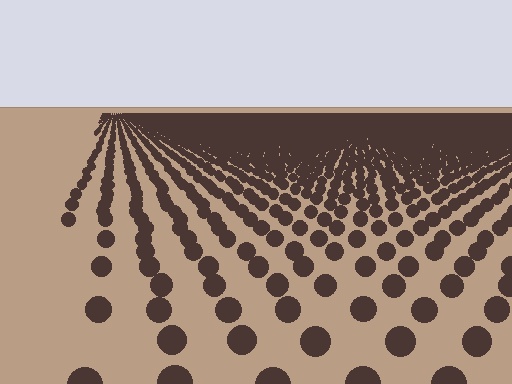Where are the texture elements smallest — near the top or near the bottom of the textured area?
Near the top.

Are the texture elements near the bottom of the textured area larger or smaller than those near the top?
Larger. Near the bottom, elements are closer to the viewer and appear at a bigger on-screen size.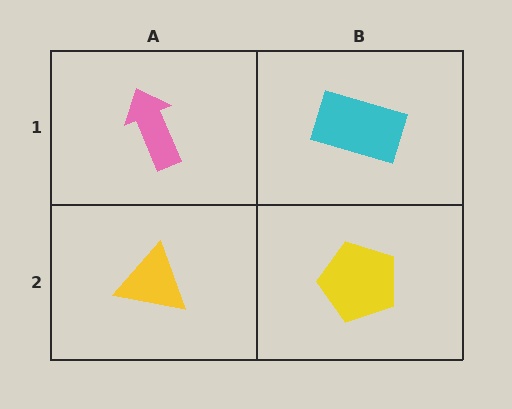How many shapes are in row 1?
2 shapes.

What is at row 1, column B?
A cyan rectangle.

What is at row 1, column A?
A pink arrow.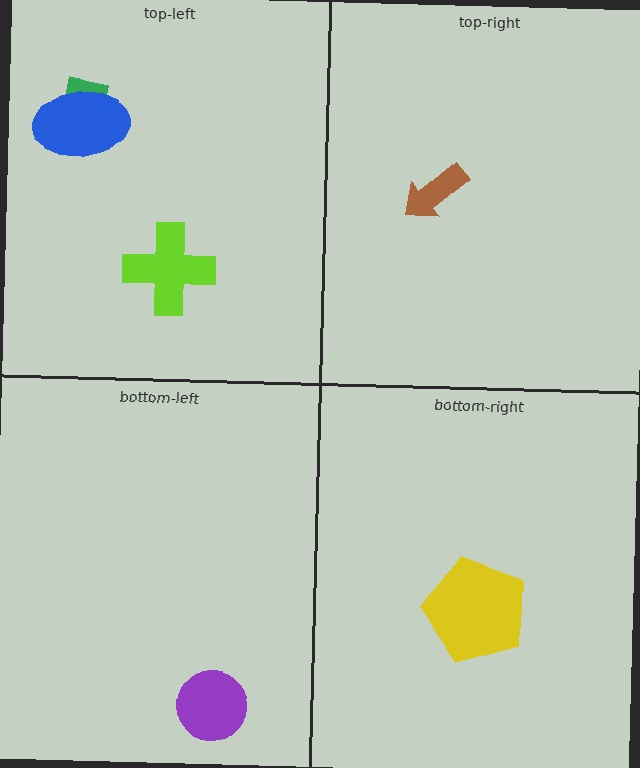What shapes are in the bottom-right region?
The yellow pentagon.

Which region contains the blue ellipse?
The top-left region.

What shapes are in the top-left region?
The lime cross, the green rectangle, the blue ellipse.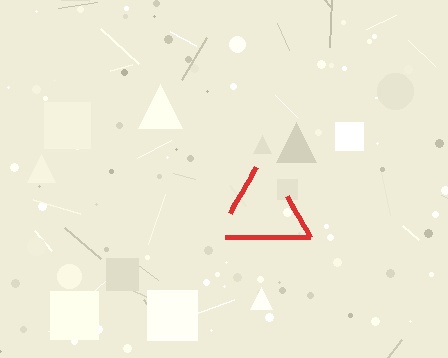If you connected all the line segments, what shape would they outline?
They would outline a triangle.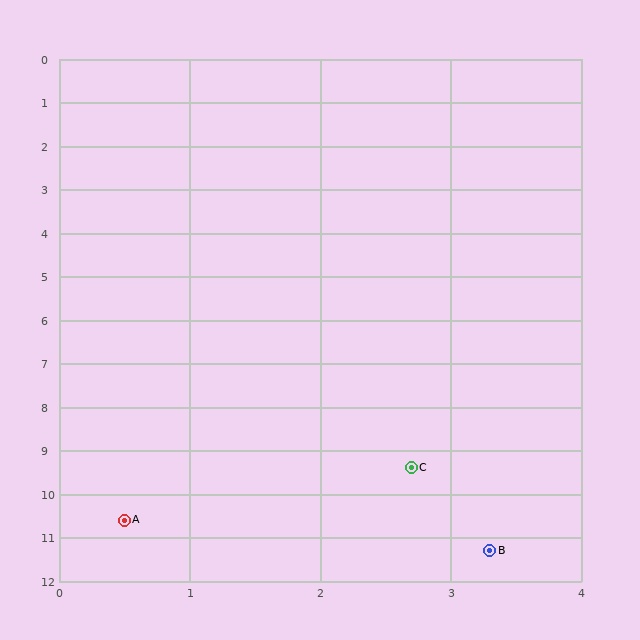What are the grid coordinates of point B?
Point B is at approximately (3.3, 11.3).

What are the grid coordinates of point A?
Point A is at approximately (0.5, 10.6).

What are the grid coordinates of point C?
Point C is at approximately (2.7, 9.4).